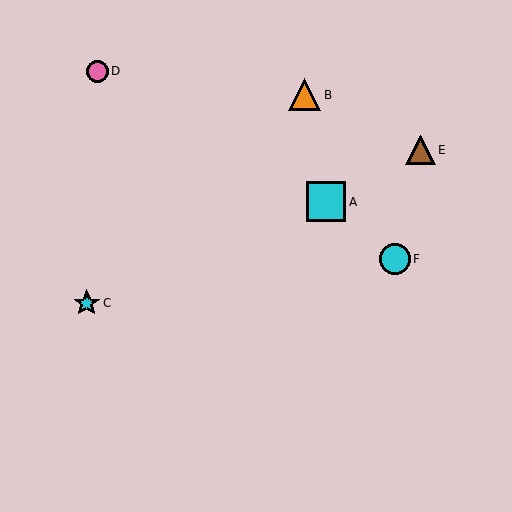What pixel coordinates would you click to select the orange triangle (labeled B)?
Click at (304, 95) to select the orange triangle B.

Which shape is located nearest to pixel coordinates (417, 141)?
The brown triangle (labeled E) at (421, 150) is nearest to that location.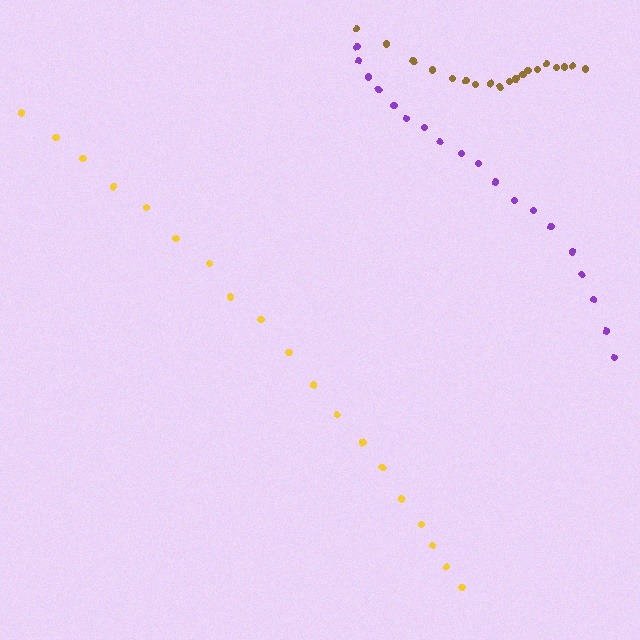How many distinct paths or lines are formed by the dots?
There are 3 distinct paths.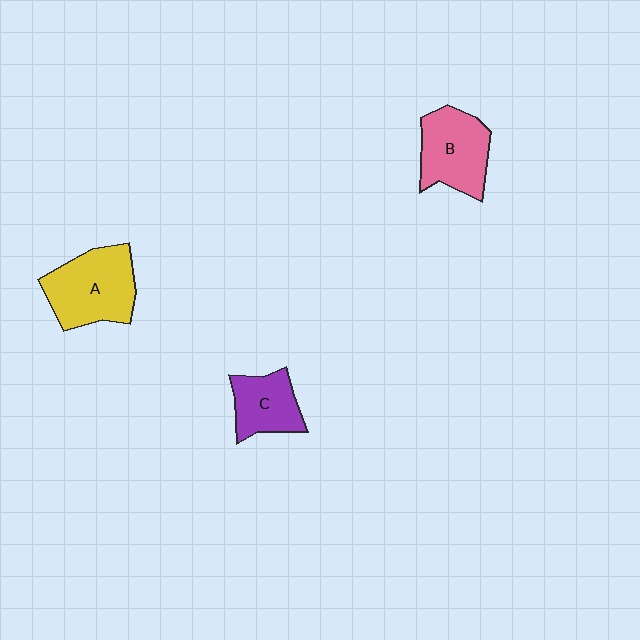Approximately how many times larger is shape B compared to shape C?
Approximately 1.3 times.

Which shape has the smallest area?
Shape C (purple).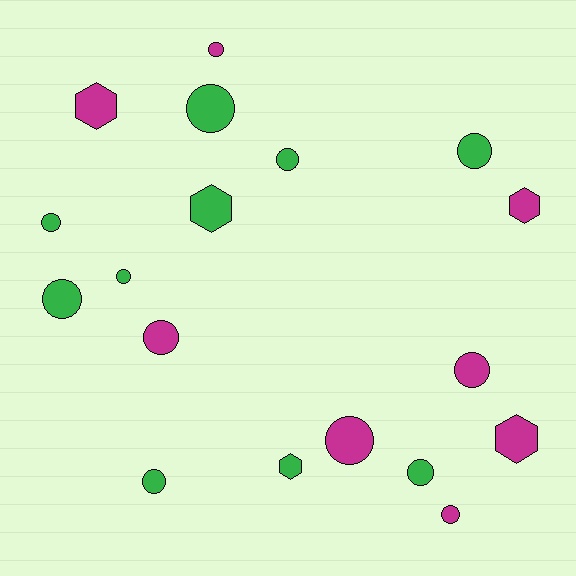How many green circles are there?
There are 8 green circles.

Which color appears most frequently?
Green, with 10 objects.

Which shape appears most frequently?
Circle, with 13 objects.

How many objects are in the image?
There are 18 objects.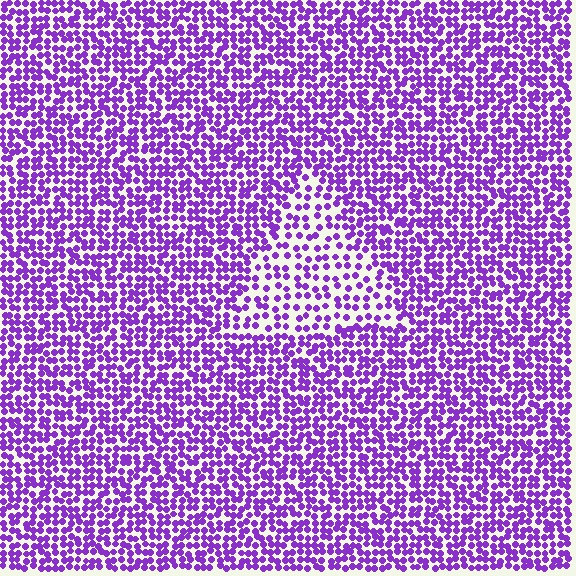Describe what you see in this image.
The image contains small purple elements arranged at two different densities. A triangle-shaped region is visible where the elements are less densely packed than the surrounding area.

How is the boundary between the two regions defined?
The boundary is defined by a change in element density (approximately 1.8x ratio). All elements are the same color, size, and shape.